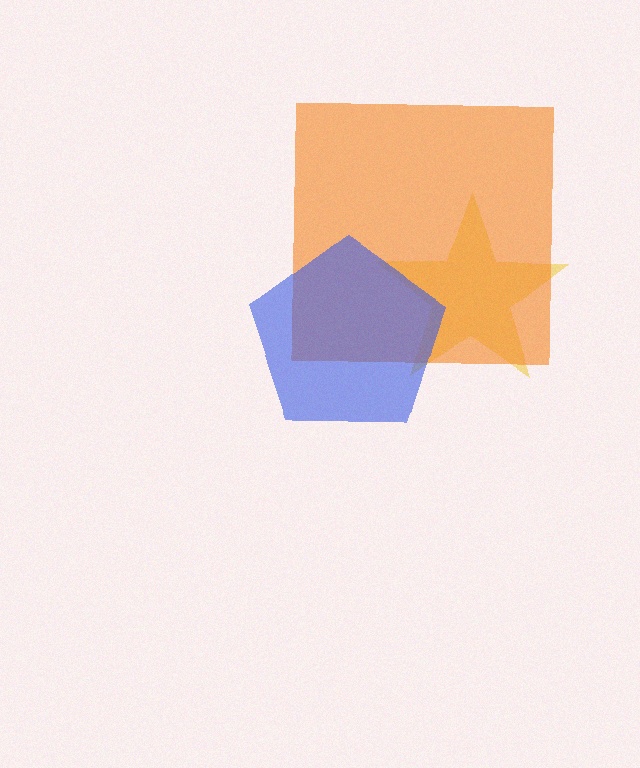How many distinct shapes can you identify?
There are 3 distinct shapes: a yellow star, an orange square, a blue pentagon.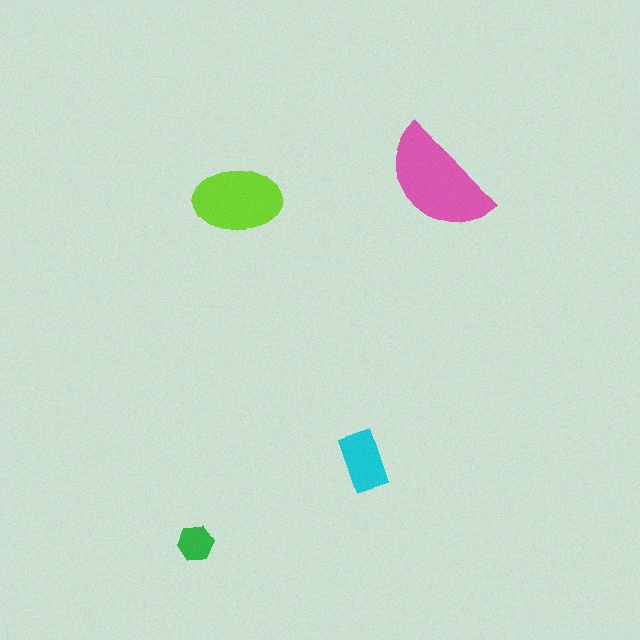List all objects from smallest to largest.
The green hexagon, the cyan rectangle, the lime ellipse, the pink semicircle.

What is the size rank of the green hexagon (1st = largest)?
4th.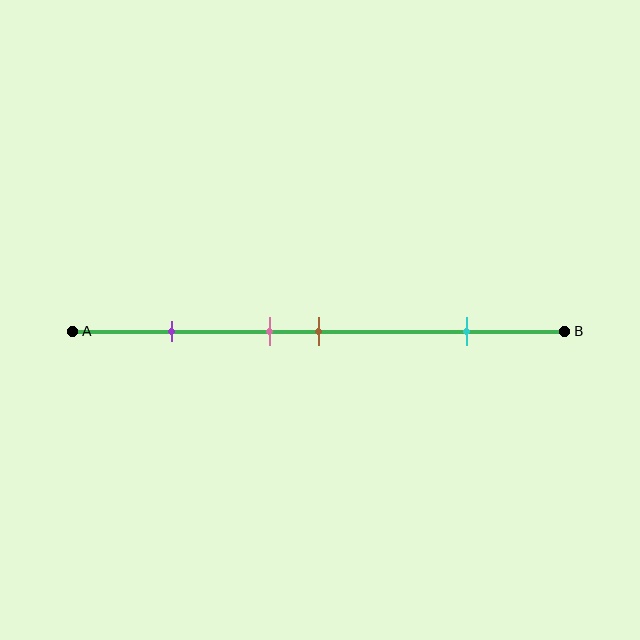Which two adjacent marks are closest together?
The pink and brown marks are the closest adjacent pair.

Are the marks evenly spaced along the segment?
No, the marks are not evenly spaced.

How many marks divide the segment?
There are 4 marks dividing the segment.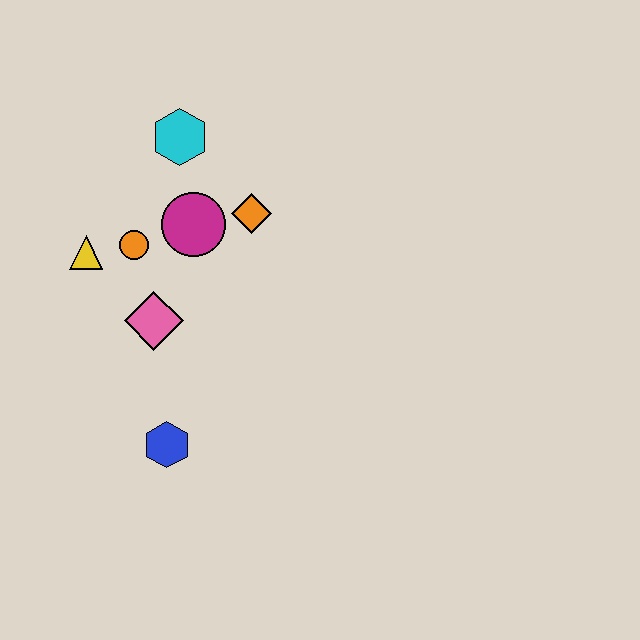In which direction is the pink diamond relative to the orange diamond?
The pink diamond is below the orange diamond.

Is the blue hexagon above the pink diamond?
No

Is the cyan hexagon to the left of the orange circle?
No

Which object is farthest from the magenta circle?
The blue hexagon is farthest from the magenta circle.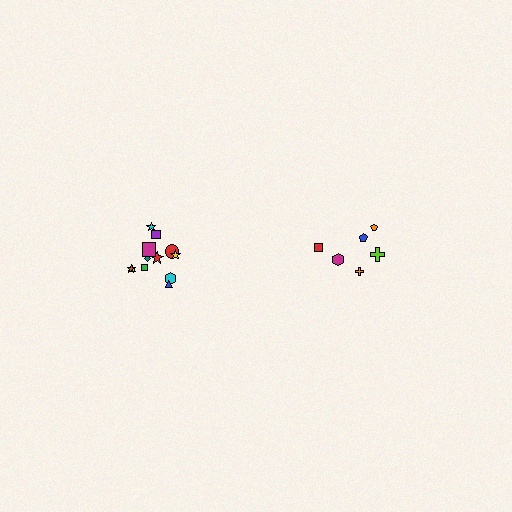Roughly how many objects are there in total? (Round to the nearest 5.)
Roughly 20 objects in total.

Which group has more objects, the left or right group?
The left group.